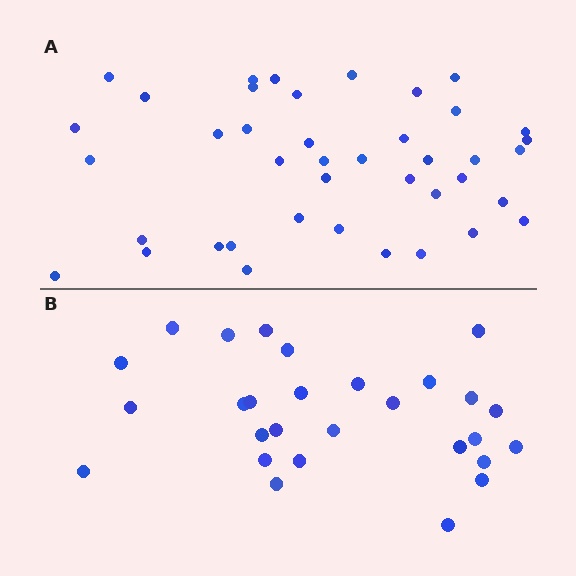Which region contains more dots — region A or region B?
Region A (the top region) has more dots.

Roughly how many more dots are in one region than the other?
Region A has approximately 15 more dots than region B.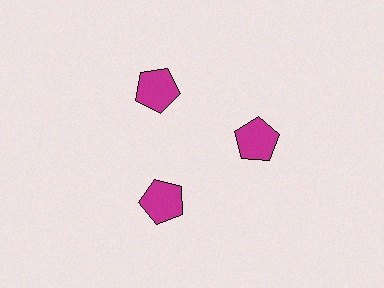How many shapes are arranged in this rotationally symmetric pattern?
There are 3 shapes, arranged in 3 groups of 1.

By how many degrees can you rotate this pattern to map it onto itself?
The pattern maps onto itself every 120 degrees of rotation.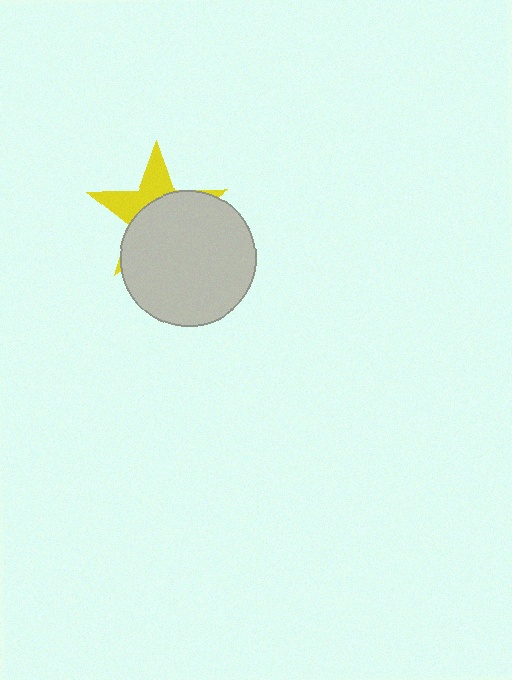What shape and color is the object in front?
The object in front is a light gray circle.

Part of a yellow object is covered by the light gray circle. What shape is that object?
It is a star.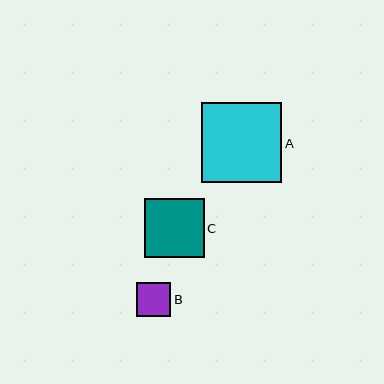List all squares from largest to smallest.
From largest to smallest: A, C, B.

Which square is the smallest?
Square B is the smallest with a size of approximately 34 pixels.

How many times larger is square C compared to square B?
Square C is approximately 1.7 times the size of square B.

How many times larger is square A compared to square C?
Square A is approximately 1.4 times the size of square C.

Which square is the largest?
Square A is the largest with a size of approximately 80 pixels.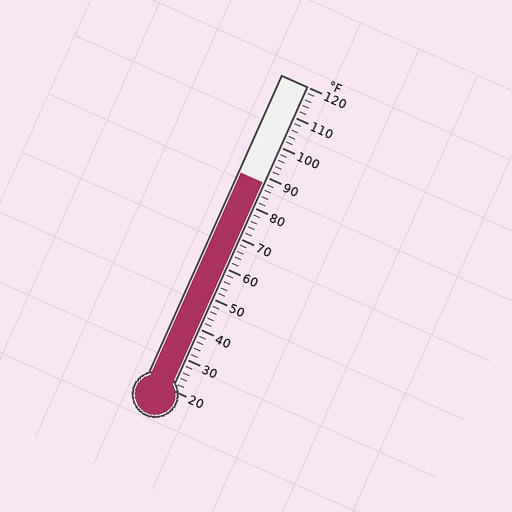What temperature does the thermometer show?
The thermometer shows approximately 88°F.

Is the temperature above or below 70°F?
The temperature is above 70°F.